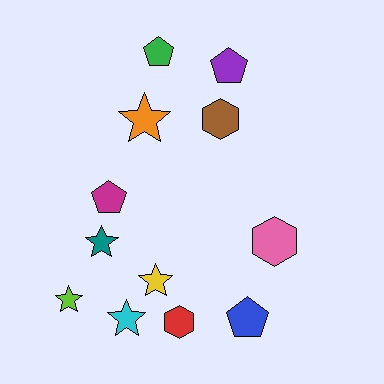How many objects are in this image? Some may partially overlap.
There are 12 objects.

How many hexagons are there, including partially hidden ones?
There are 3 hexagons.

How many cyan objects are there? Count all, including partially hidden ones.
There is 1 cyan object.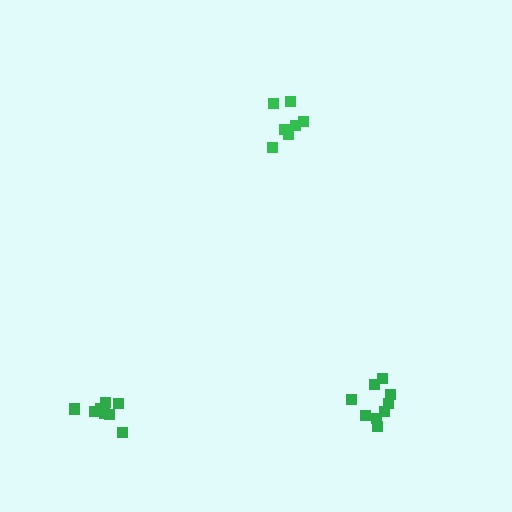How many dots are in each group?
Group 1: 9 dots, Group 2: 7 dots, Group 3: 9 dots (25 total).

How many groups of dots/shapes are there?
There are 3 groups.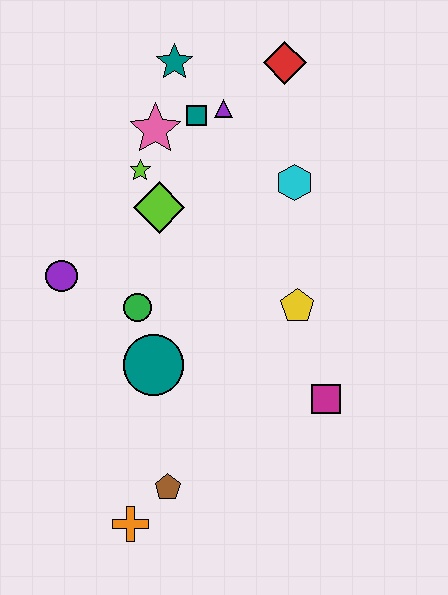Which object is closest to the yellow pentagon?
The magenta square is closest to the yellow pentagon.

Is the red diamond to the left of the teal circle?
No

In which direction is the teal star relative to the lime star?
The teal star is above the lime star.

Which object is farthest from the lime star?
The orange cross is farthest from the lime star.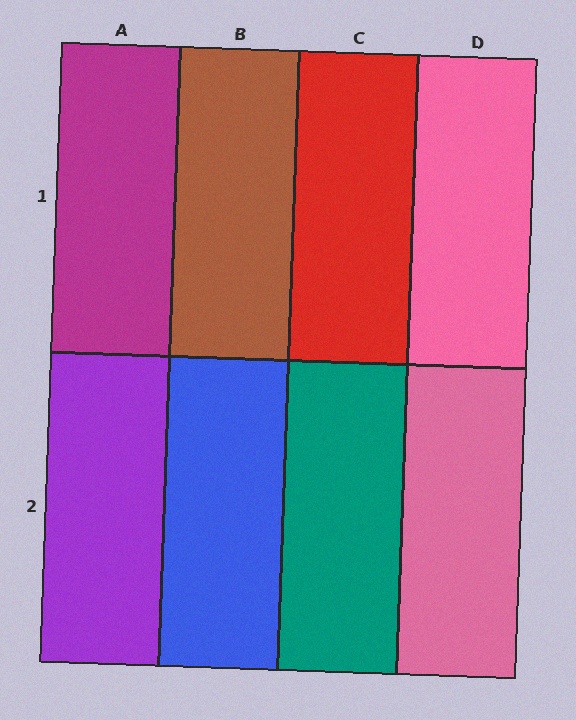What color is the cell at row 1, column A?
Magenta.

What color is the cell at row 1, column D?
Pink.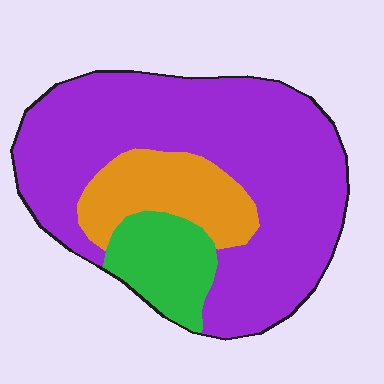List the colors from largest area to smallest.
From largest to smallest: purple, orange, green.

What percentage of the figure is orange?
Orange covers about 15% of the figure.